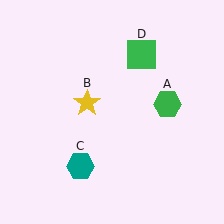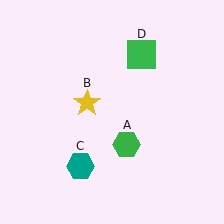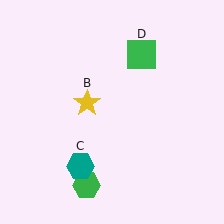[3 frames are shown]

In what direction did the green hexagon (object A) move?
The green hexagon (object A) moved down and to the left.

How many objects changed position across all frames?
1 object changed position: green hexagon (object A).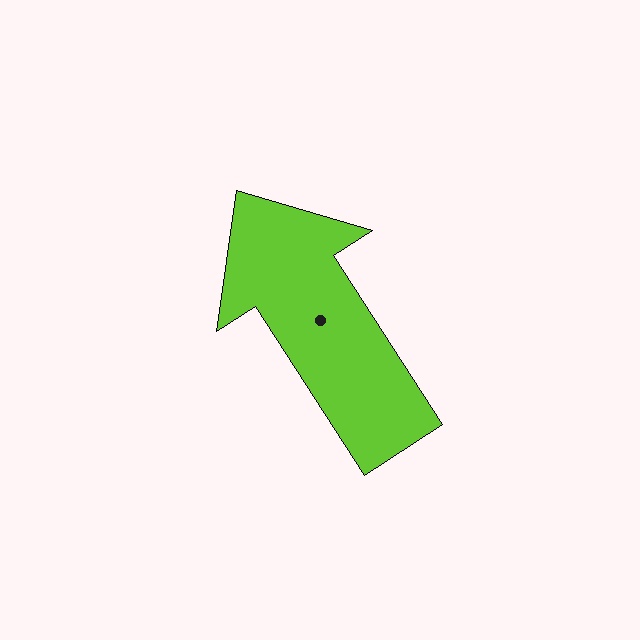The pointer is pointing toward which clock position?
Roughly 11 o'clock.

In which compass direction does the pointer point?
Northwest.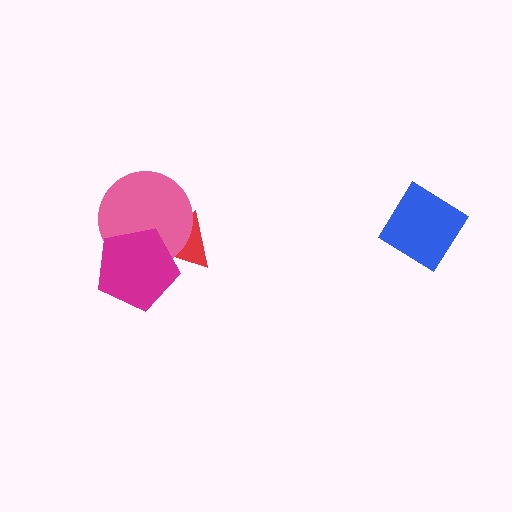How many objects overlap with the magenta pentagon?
2 objects overlap with the magenta pentagon.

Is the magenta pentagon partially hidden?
No, no other shape covers it.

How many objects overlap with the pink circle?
2 objects overlap with the pink circle.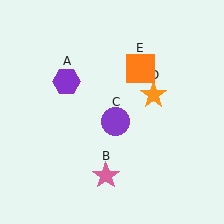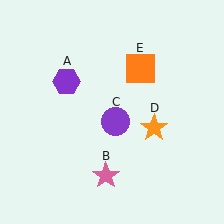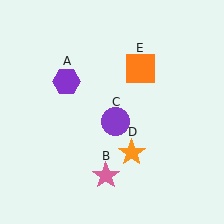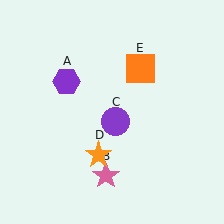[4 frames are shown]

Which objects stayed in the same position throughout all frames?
Purple hexagon (object A) and pink star (object B) and purple circle (object C) and orange square (object E) remained stationary.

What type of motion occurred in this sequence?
The orange star (object D) rotated clockwise around the center of the scene.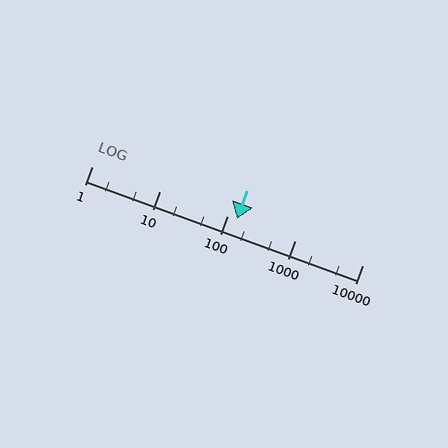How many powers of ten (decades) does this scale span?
The scale spans 4 decades, from 1 to 10000.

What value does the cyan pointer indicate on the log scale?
The pointer indicates approximately 140.